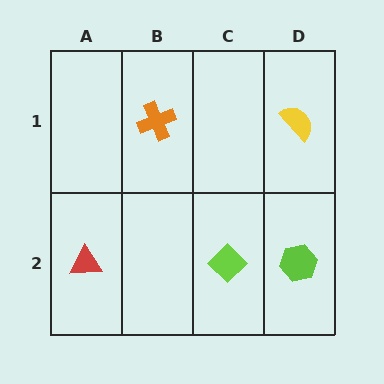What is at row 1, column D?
A yellow semicircle.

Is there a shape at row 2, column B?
No, that cell is empty.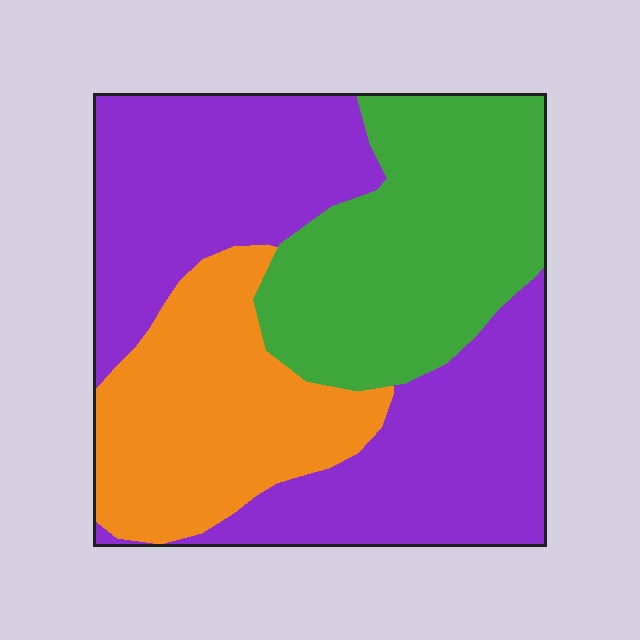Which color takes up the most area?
Purple, at roughly 45%.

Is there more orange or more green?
Green.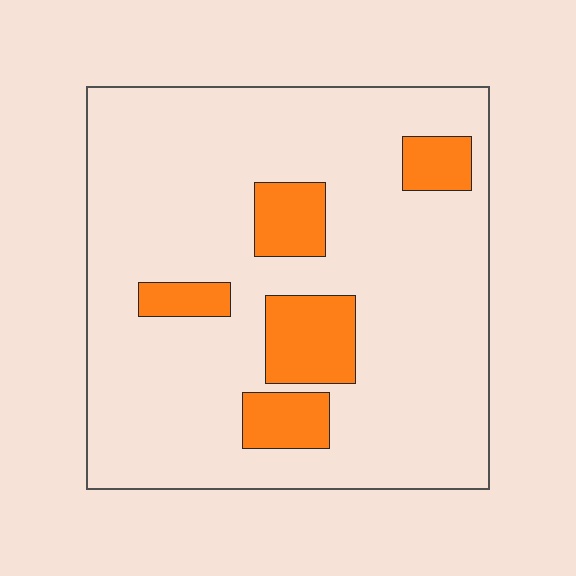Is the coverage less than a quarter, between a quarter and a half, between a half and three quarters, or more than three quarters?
Less than a quarter.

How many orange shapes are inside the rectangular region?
5.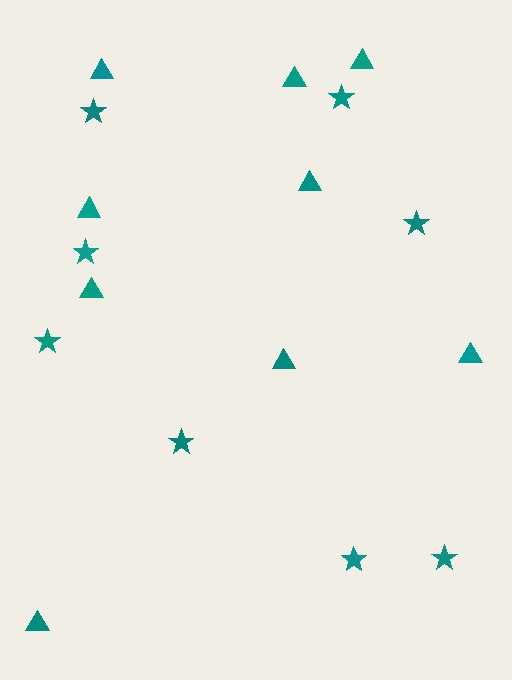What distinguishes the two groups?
There are 2 groups: one group of triangles (9) and one group of stars (8).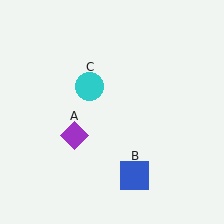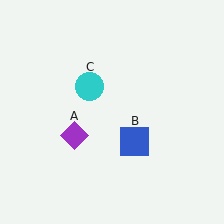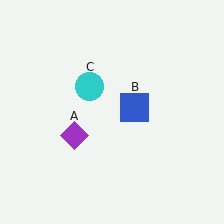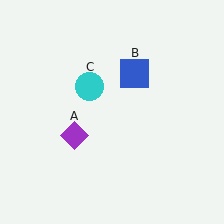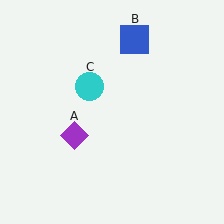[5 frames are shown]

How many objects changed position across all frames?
1 object changed position: blue square (object B).